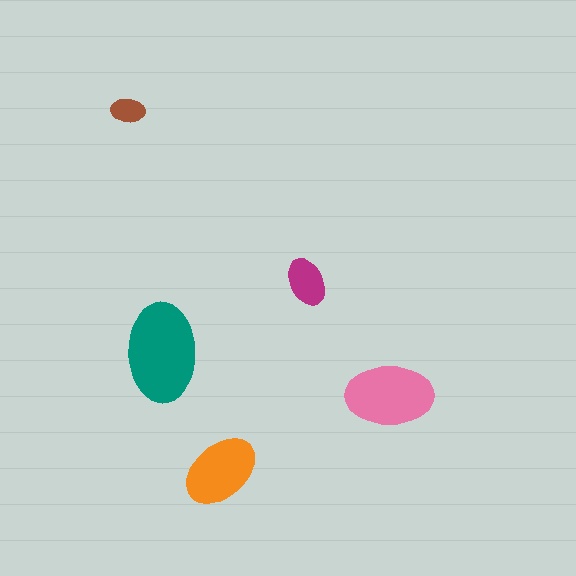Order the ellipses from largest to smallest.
the teal one, the pink one, the orange one, the magenta one, the brown one.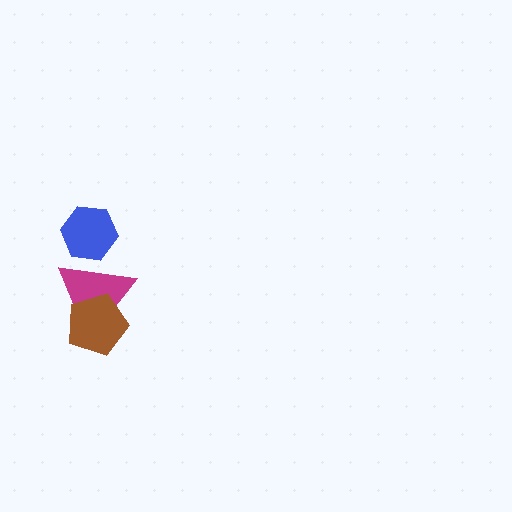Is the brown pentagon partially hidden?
No, no other shape covers it.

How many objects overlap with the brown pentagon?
1 object overlaps with the brown pentagon.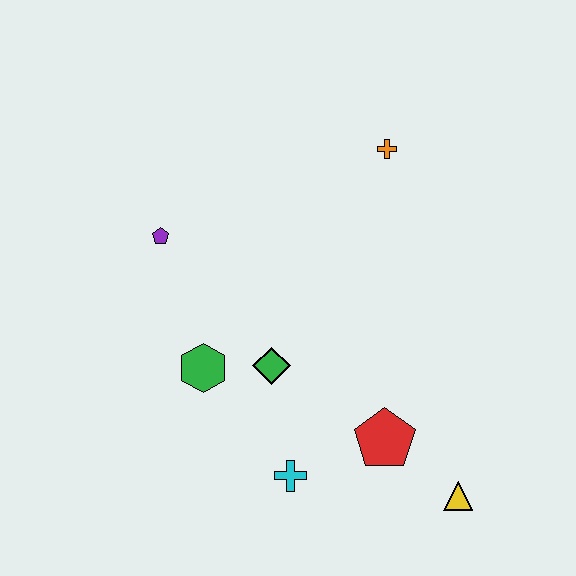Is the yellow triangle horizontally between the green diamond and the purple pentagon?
No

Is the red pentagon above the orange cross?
No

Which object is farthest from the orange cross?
The yellow triangle is farthest from the orange cross.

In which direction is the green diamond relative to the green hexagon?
The green diamond is to the right of the green hexagon.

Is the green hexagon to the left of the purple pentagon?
No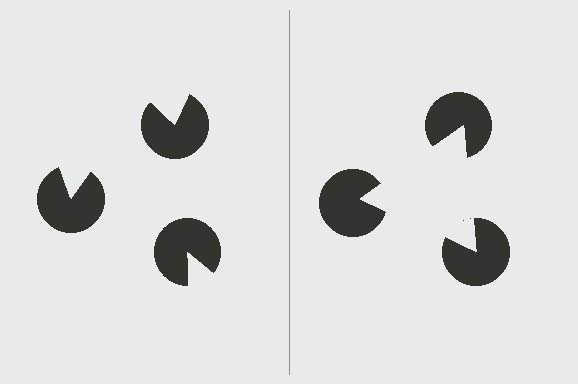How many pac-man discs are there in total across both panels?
6 — 3 on each side.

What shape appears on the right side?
An illusory triangle.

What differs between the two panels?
The pac-man discs are positioned identically on both sides; only the wedge orientations differ. On the right they align to a triangle; on the left they are misaligned.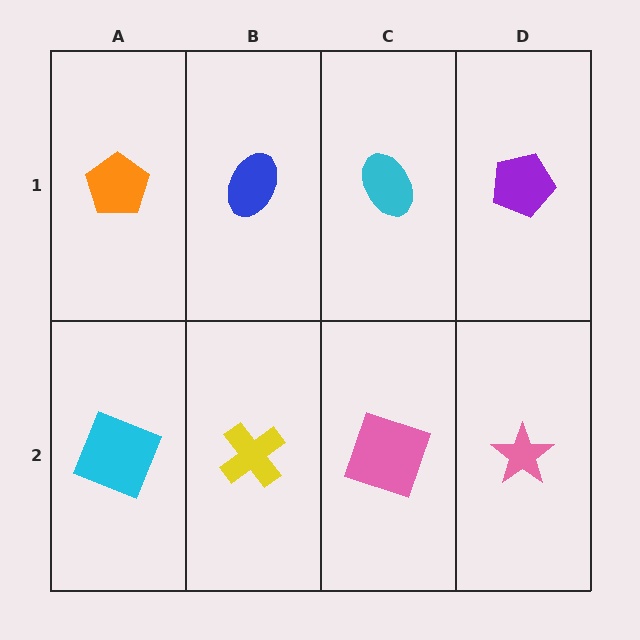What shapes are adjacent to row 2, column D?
A purple pentagon (row 1, column D), a pink square (row 2, column C).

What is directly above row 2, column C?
A cyan ellipse.